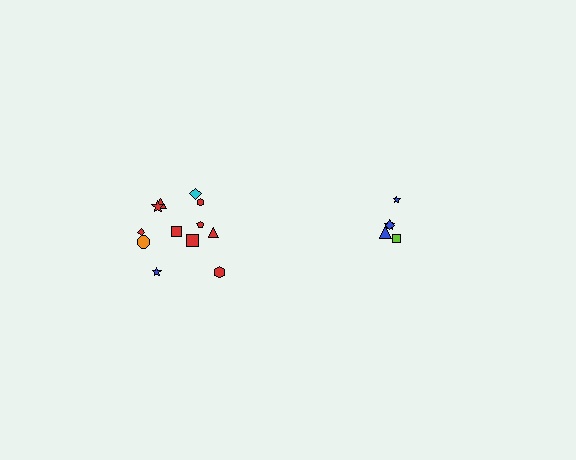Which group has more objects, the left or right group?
The left group.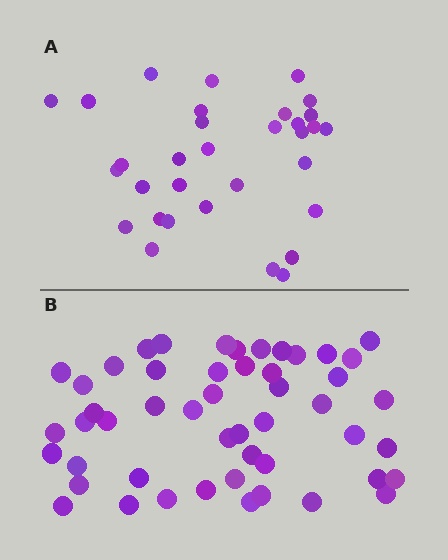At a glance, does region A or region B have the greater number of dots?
Region B (the bottom region) has more dots.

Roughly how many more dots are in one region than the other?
Region B has approximately 20 more dots than region A.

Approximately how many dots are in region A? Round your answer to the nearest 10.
About 30 dots. (The exact count is 32, which rounds to 30.)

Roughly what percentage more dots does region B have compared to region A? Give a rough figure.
About 55% more.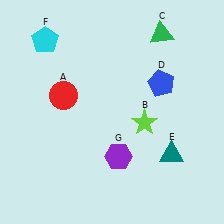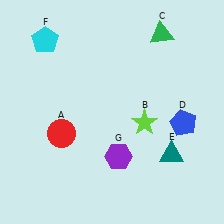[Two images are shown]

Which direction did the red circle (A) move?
The red circle (A) moved down.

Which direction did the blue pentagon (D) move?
The blue pentagon (D) moved down.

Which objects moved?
The objects that moved are: the red circle (A), the blue pentagon (D).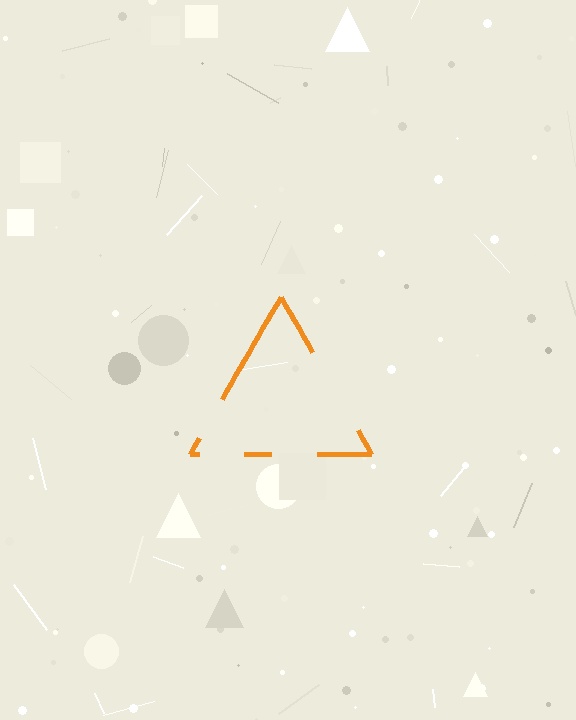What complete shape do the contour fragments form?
The contour fragments form a triangle.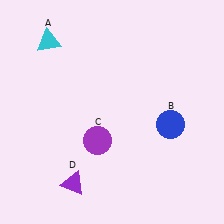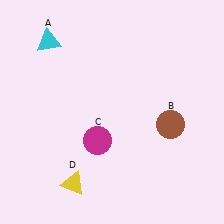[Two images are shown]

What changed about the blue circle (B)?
In Image 1, B is blue. In Image 2, it changed to brown.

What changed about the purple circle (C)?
In Image 1, C is purple. In Image 2, it changed to magenta.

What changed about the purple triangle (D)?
In Image 1, D is purple. In Image 2, it changed to yellow.